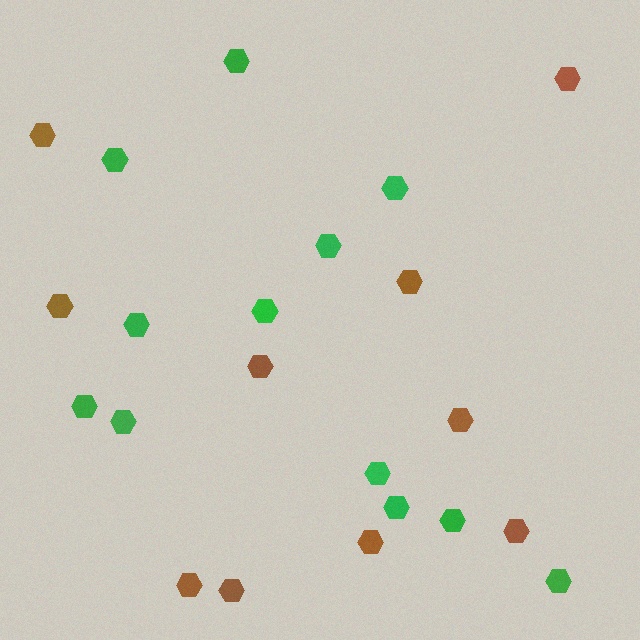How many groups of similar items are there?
There are 2 groups: one group of green hexagons (12) and one group of brown hexagons (10).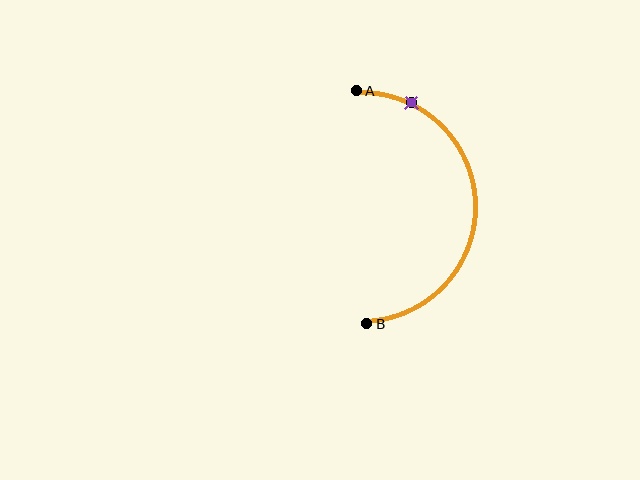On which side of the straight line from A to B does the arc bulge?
The arc bulges to the right of the straight line connecting A and B.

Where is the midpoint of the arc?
The arc midpoint is the point on the curve farthest from the straight line joining A and B. It sits to the right of that line.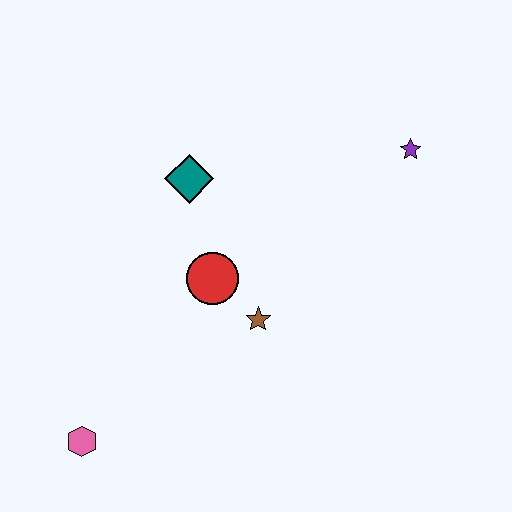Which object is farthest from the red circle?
The purple star is farthest from the red circle.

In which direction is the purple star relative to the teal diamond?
The purple star is to the right of the teal diamond.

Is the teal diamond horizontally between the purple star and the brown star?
No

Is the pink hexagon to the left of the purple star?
Yes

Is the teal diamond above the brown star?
Yes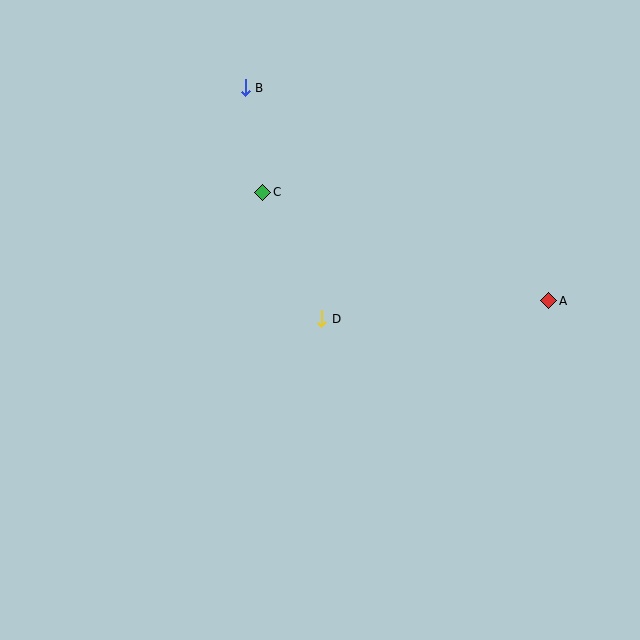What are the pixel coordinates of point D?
Point D is at (322, 319).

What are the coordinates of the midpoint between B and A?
The midpoint between B and A is at (397, 194).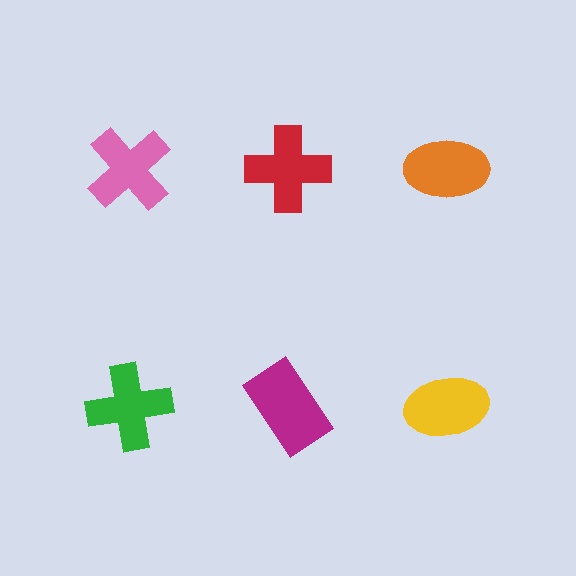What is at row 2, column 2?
A magenta rectangle.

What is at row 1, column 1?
A pink cross.